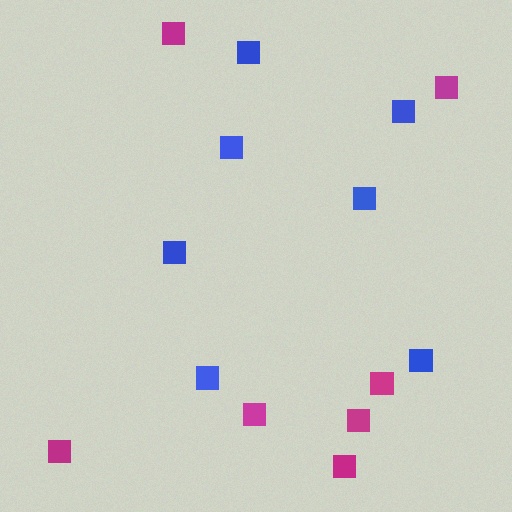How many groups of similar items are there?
There are 2 groups: one group of magenta squares (7) and one group of blue squares (7).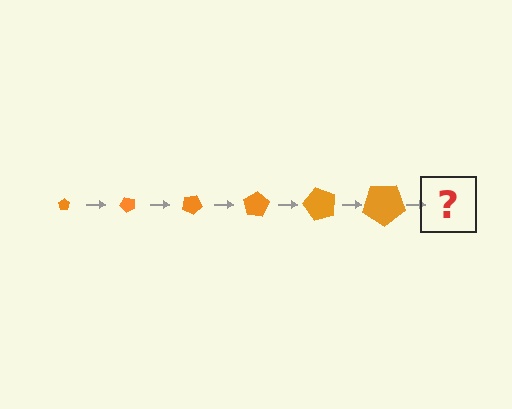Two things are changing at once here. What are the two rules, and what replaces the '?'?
The two rules are that the pentagon grows larger each step and it rotates 50 degrees each step. The '?' should be a pentagon, larger than the previous one and rotated 300 degrees from the start.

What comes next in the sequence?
The next element should be a pentagon, larger than the previous one and rotated 300 degrees from the start.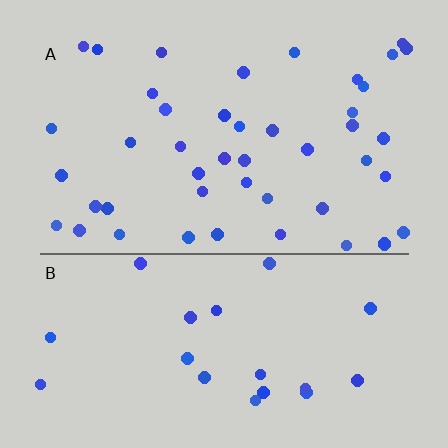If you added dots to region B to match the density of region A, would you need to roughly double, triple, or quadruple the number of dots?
Approximately double.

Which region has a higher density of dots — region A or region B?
A (the top).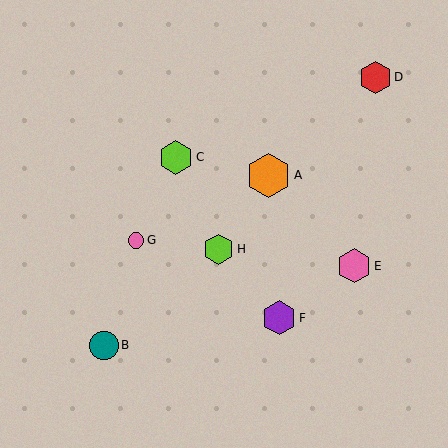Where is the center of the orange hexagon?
The center of the orange hexagon is at (269, 175).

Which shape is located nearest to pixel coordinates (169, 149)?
The lime hexagon (labeled C) at (176, 157) is nearest to that location.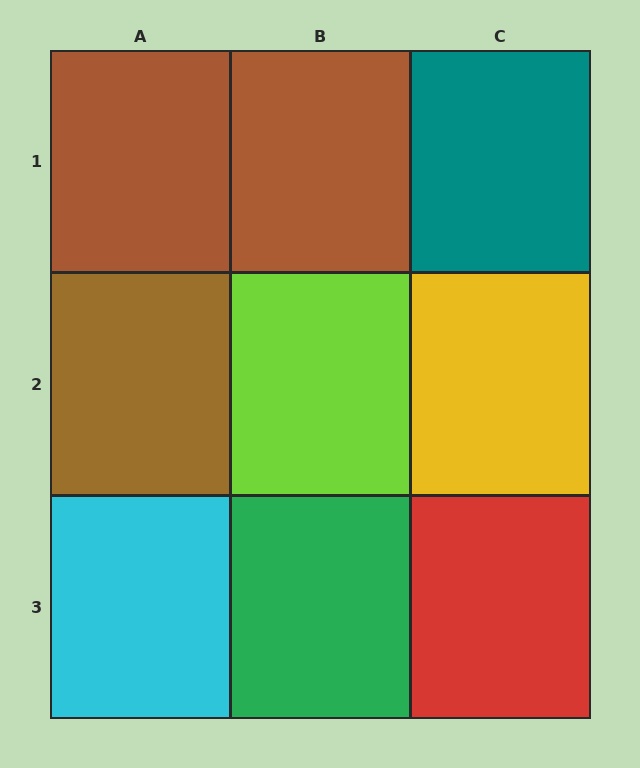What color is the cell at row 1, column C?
Teal.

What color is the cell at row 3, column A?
Cyan.